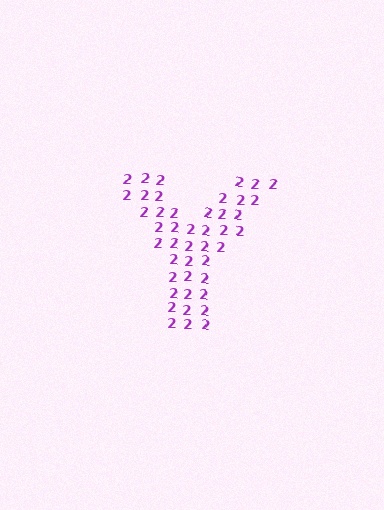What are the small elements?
The small elements are digit 2's.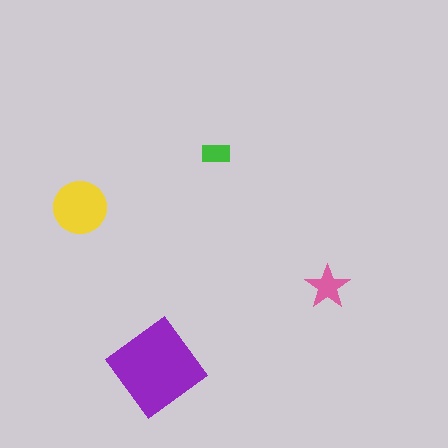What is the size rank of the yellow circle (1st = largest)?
2nd.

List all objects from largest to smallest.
The purple diamond, the yellow circle, the pink star, the green rectangle.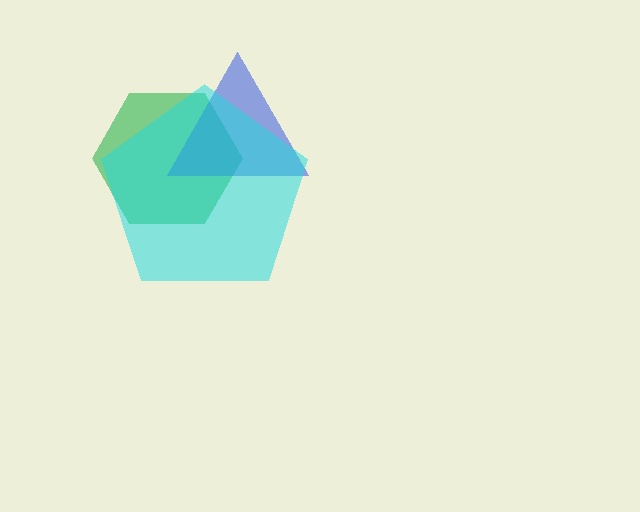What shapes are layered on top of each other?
The layered shapes are: a green hexagon, a blue triangle, a cyan pentagon.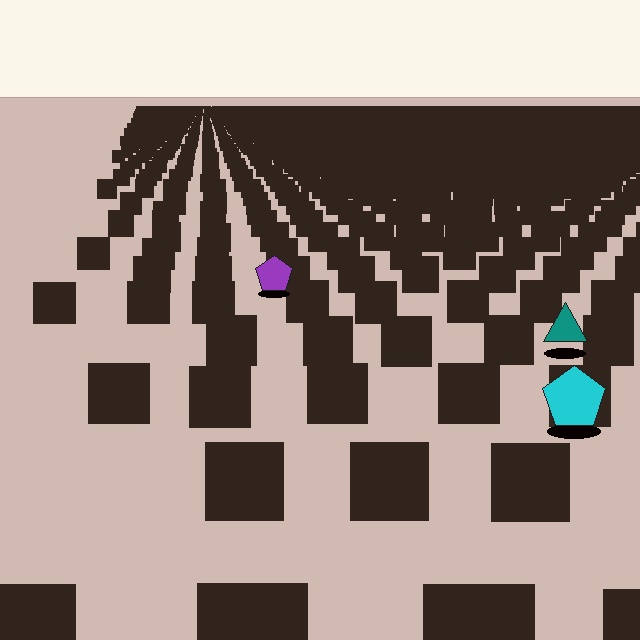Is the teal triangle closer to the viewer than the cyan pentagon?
No. The cyan pentagon is closer — you can tell from the texture gradient: the ground texture is coarser near it.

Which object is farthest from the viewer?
The purple pentagon is farthest from the viewer. It appears smaller and the ground texture around it is denser.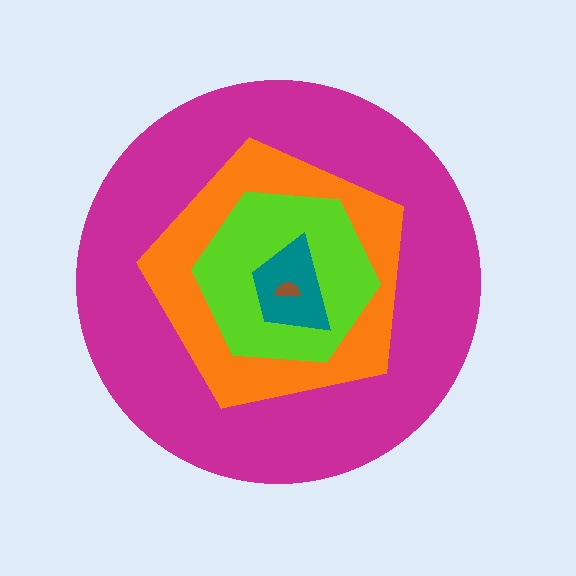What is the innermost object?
The brown semicircle.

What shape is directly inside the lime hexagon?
The teal trapezoid.